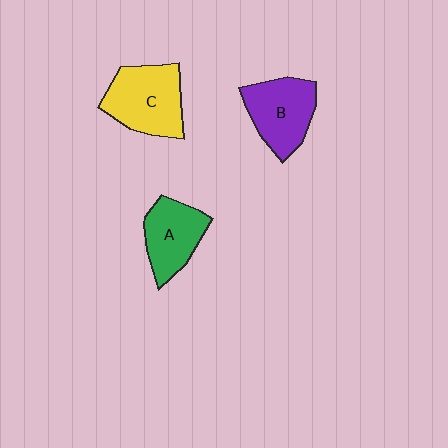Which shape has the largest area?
Shape C (yellow).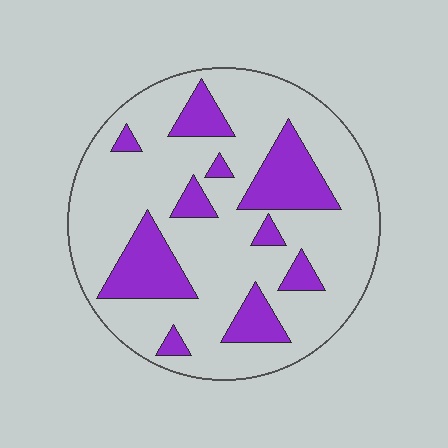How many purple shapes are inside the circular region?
10.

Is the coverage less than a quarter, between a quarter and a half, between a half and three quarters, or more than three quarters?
Less than a quarter.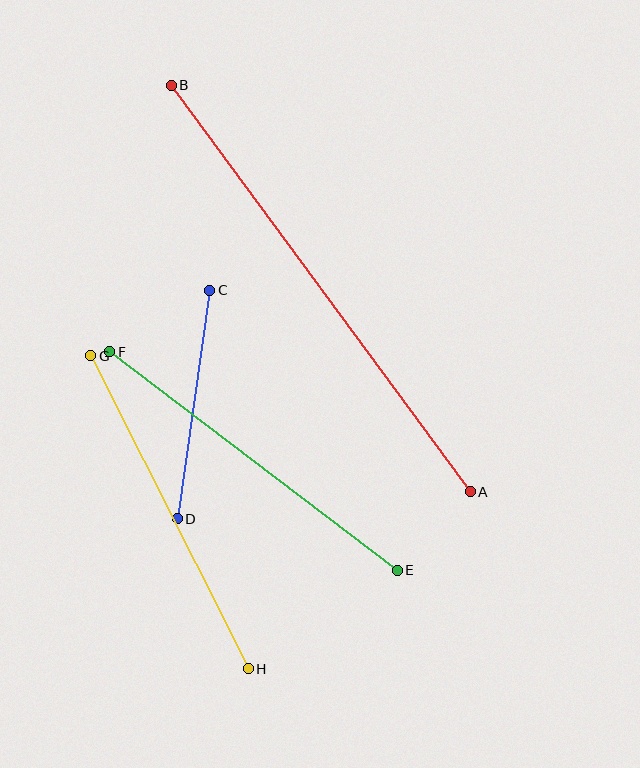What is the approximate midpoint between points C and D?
The midpoint is at approximately (194, 405) pixels.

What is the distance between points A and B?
The distance is approximately 505 pixels.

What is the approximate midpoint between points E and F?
The midpoint is at approximately (253, 461) pixels.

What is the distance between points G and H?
The distance is approximately 350 pixels.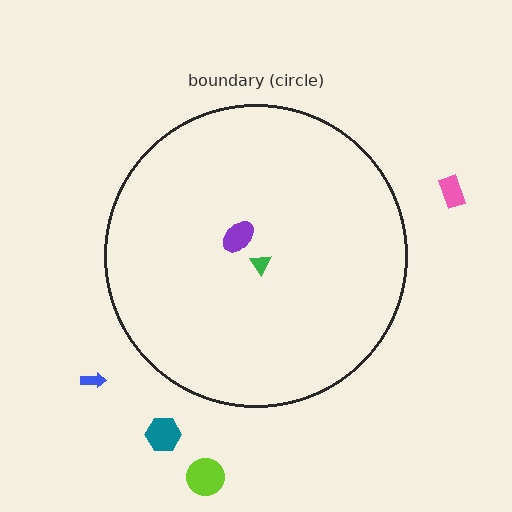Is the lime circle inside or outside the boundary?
Outside.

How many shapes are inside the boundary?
2 inside, 4 outside.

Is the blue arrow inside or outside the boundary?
Outside.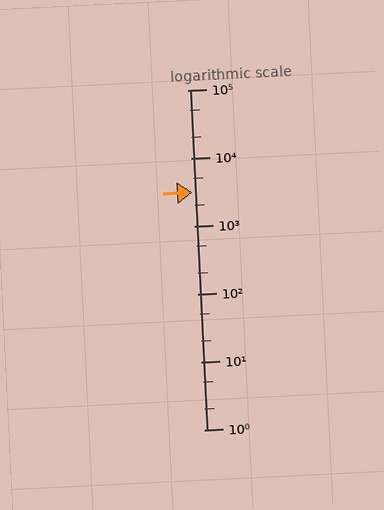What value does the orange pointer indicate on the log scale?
The pointer indicates approximately 3100.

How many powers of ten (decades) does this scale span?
The scale spans 5 decades, from 1 to 100000.